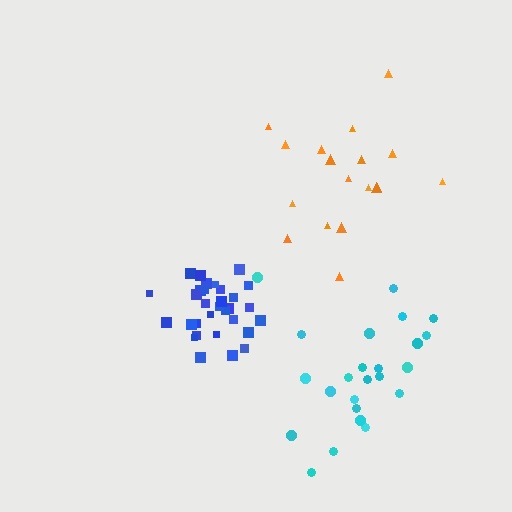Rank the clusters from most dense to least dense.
blue, orange, cyan.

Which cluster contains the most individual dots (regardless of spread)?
Blue (33).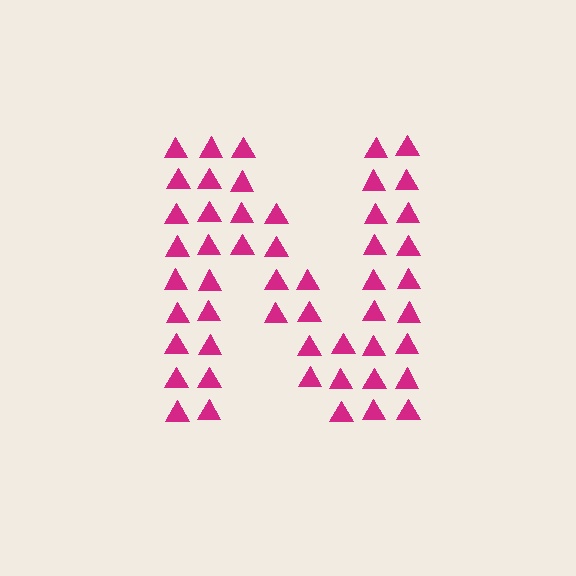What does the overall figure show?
The overall figure shows the letter N.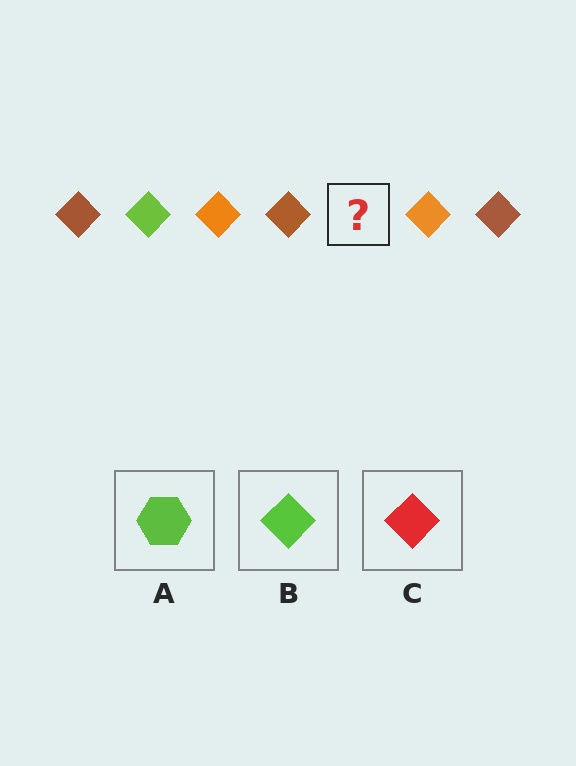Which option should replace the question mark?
Option B.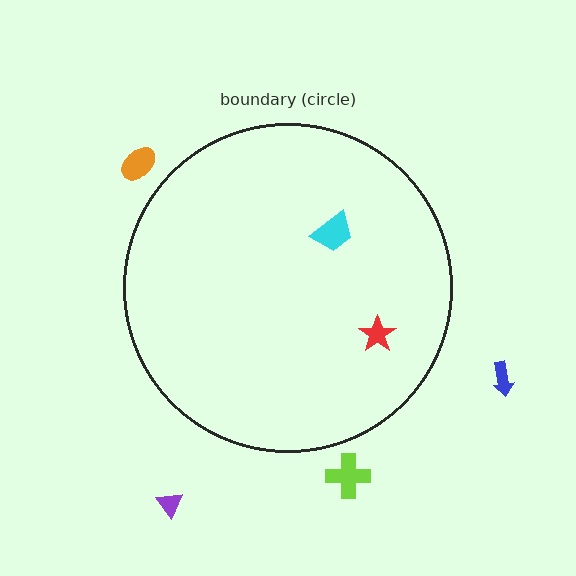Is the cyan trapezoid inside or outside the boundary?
Inside.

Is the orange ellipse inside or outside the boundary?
Outside.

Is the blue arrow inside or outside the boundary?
Outside.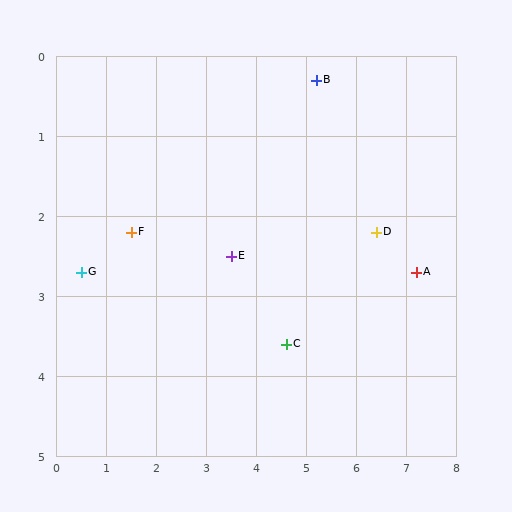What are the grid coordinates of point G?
Point G is at approximately (0.5, 2.7).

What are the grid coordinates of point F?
Point F is at approximately (1.5, 2.2).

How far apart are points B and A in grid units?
Points B and A are about 3.1 grid units apart.